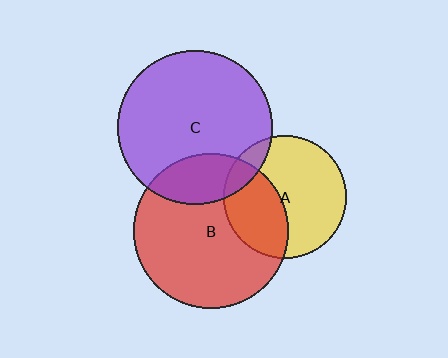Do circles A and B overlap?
Yes.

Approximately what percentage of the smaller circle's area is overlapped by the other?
Approximately 40%.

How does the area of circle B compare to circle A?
Approximately 1.6 times.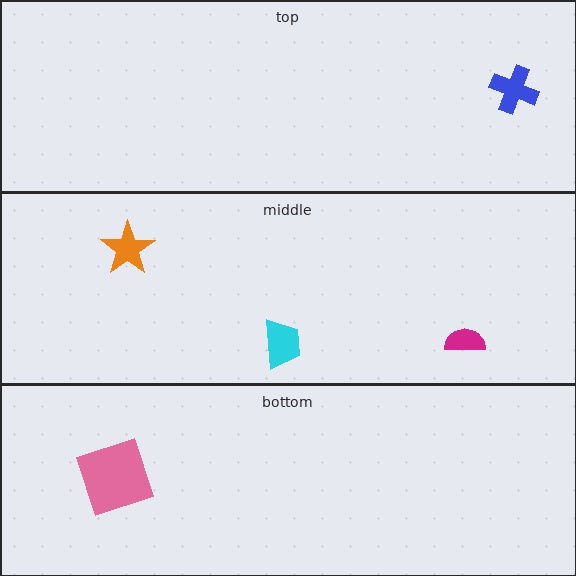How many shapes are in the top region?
1.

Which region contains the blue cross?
The top region.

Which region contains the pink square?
The bottom region.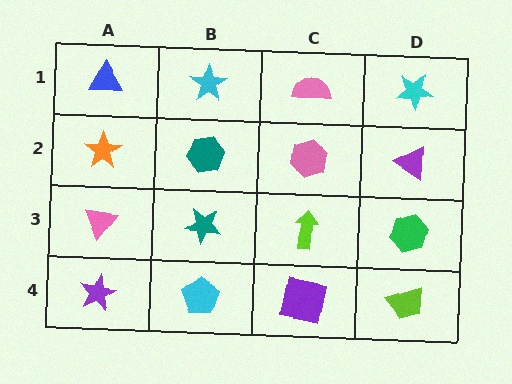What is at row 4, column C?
A purple square.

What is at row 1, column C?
A pink semicircle.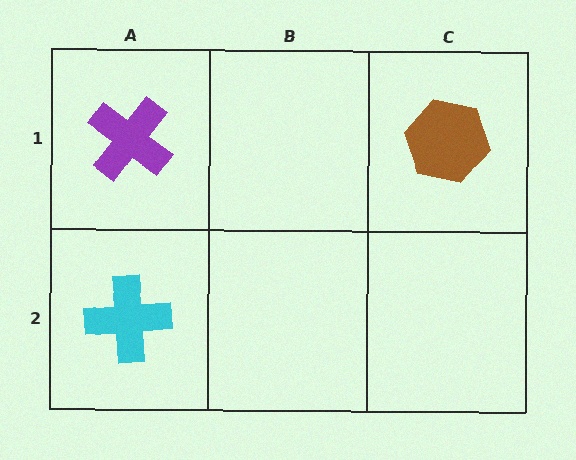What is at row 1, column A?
A purple cross.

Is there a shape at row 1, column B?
No, that cell is empty.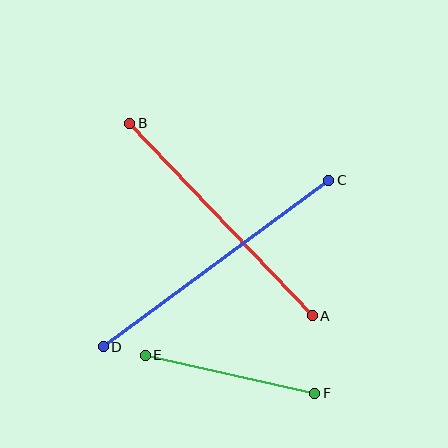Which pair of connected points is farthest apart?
Points C and D are farthest apart.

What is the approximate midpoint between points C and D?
The midpoint is at approximately (216, 263) pixels.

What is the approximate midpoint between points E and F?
The midpoint is at approximately (230, 374) pixels.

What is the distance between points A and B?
The distance is approximately 265 pixels.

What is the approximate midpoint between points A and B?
The midpoint is at approximately (221, 220) pixels.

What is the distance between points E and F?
The distance is approximately 174 pixels.